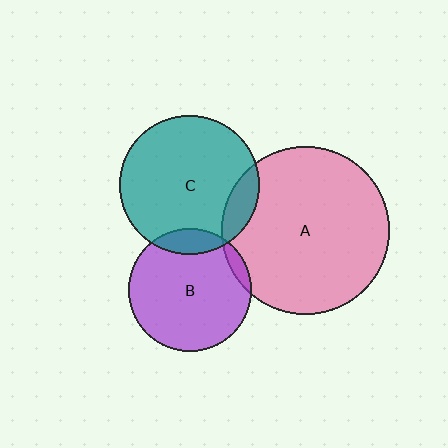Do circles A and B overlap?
Yes.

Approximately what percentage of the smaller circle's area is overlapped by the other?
Approximately 5%.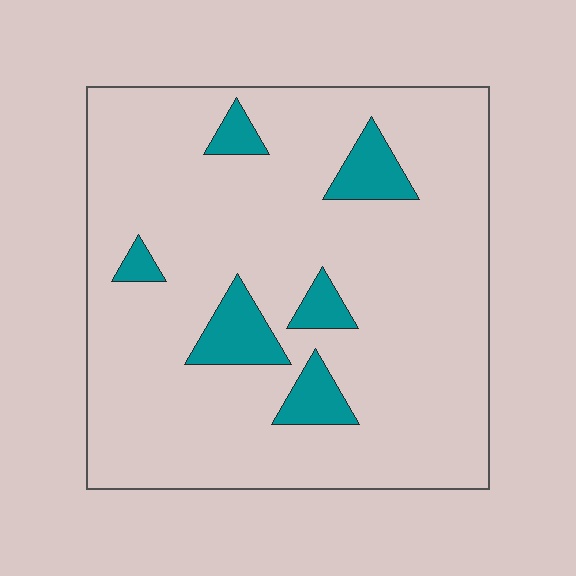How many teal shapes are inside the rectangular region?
6.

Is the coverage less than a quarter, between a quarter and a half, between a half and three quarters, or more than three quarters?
Less than a quarter.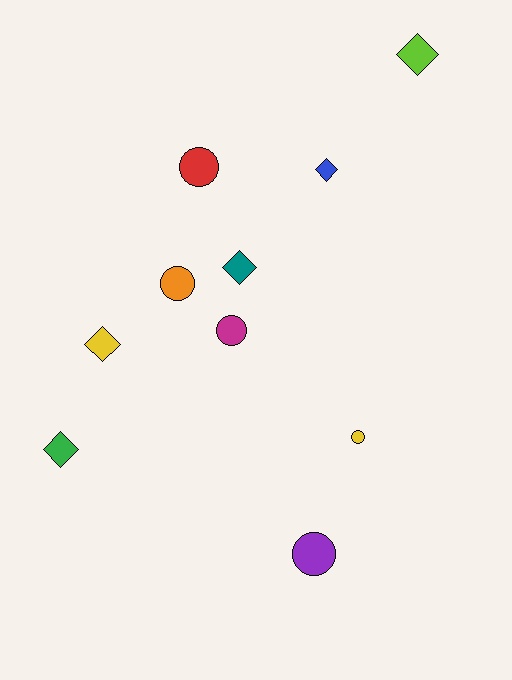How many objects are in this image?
There are 10 objects.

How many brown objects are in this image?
There are no brown objects.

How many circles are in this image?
There are 5 circles.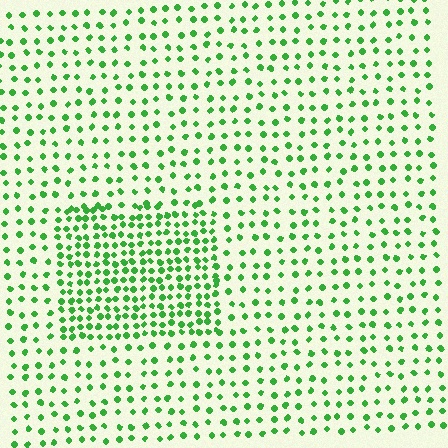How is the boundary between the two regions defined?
The boundary is defined by a change in element density (approximately 2.1x ratio). All elements are the same color, size, and shape.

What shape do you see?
I see a rectangle.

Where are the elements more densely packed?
The elements are more densely packed inside the rectangle boundary.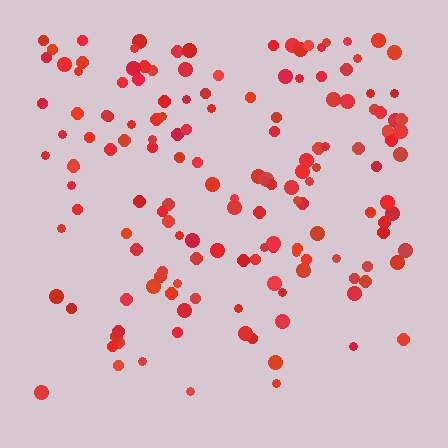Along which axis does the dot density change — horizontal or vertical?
Vertical.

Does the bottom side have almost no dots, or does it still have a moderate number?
Still a moderate number, just noticeably fewer than the top.